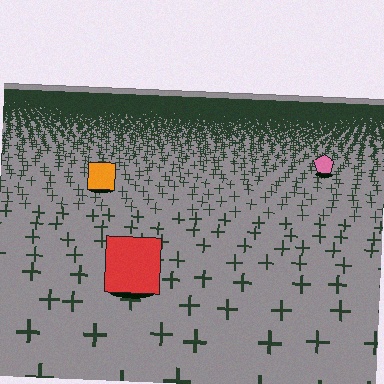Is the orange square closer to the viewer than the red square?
No. The red square is closer — you can tell from the texture gradient: the ground texture is coarser near it.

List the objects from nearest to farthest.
From nearest to farthest: the red square, the orange square, the pink pentagon.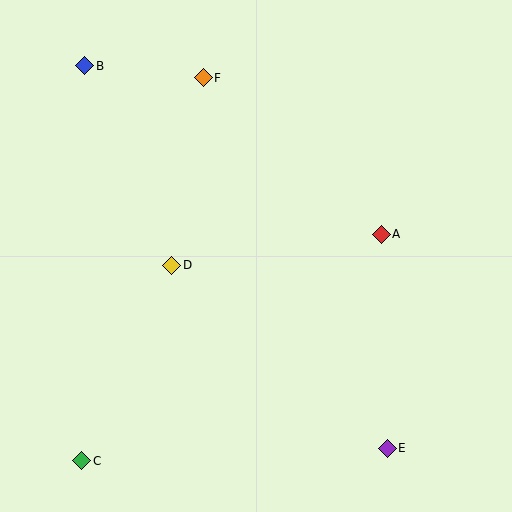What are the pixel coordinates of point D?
Point D is at (172, 265).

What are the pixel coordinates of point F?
Point F is at (203, 78).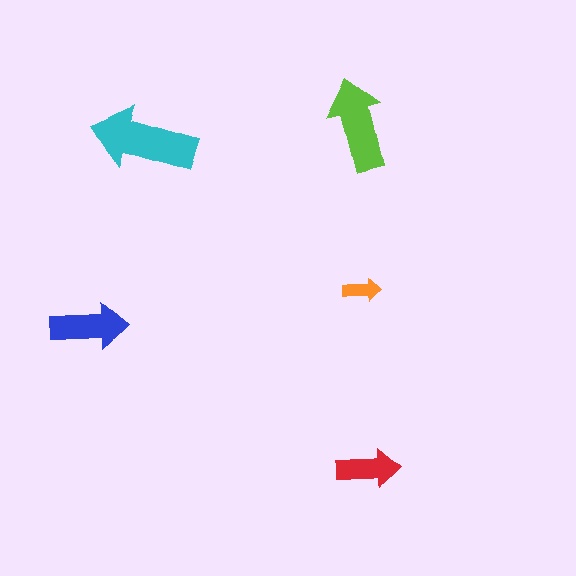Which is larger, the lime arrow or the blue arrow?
The lime one.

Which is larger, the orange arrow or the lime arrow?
The lime one.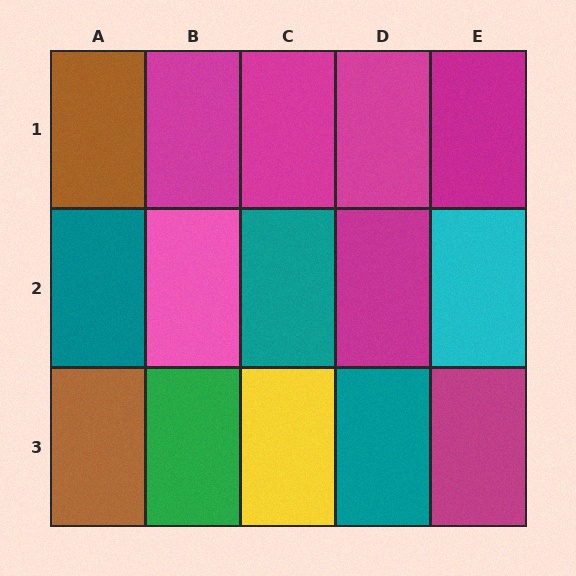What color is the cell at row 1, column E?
Magenta.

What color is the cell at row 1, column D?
Magenta.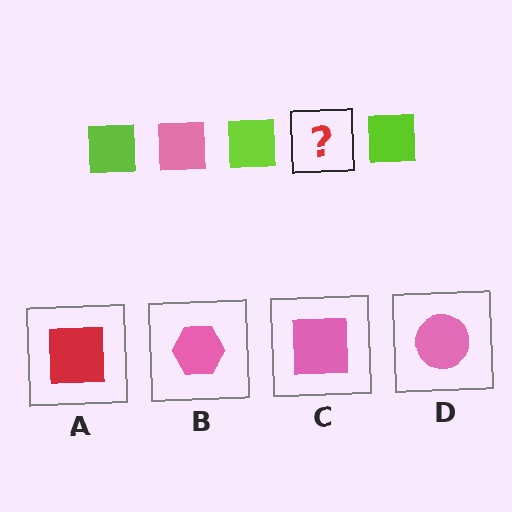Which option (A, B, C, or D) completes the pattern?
C.